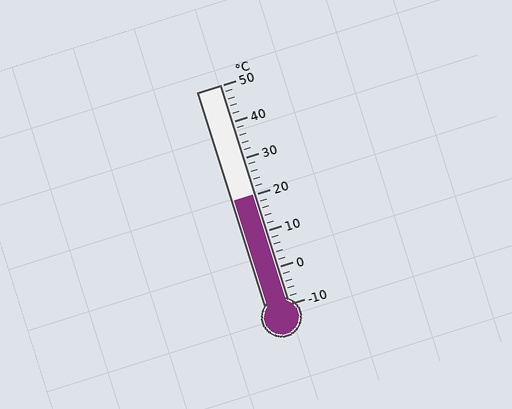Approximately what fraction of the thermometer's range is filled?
The thermometer is filled to approximately 50% of its range.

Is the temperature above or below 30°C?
The temperature is below 30°C.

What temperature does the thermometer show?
The thermometer shows approximately 20°C.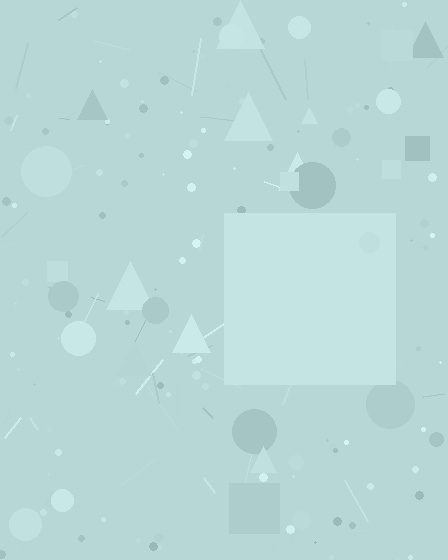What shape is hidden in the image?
A square is hidden in the image.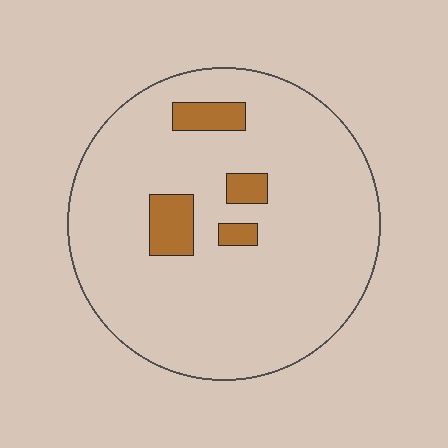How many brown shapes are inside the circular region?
4.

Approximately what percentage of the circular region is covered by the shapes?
Approximately 10%.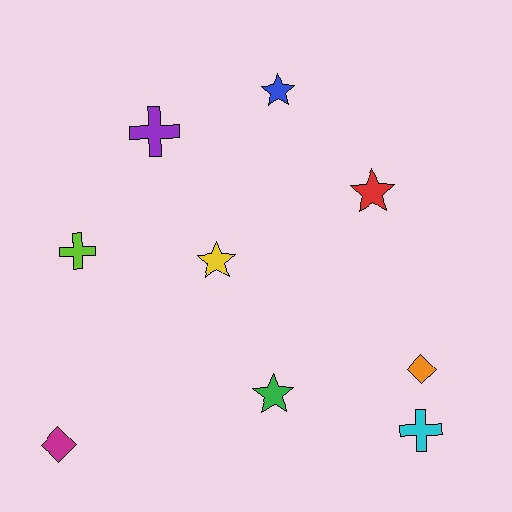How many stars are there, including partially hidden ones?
There are 4 stars.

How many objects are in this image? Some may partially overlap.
There are 9 objects.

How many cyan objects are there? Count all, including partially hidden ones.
There is 1 cyan object.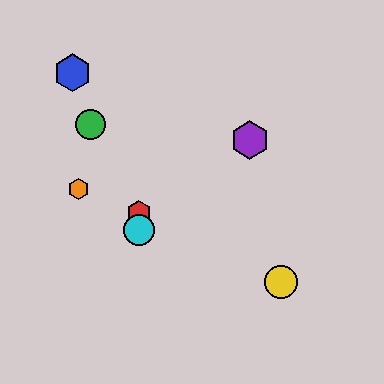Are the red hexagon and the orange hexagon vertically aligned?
No, the red hexagon is at x≈139 and the orange hexagon is at x≈79.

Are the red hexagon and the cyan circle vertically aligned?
Yes, both are at x≈139.